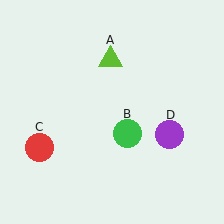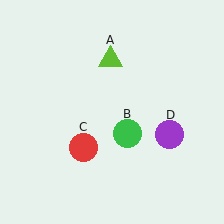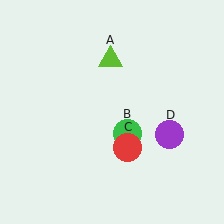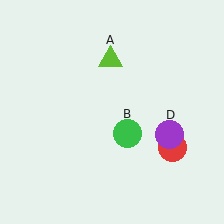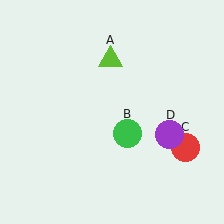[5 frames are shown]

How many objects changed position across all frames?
1 object changed position: red circle (object C).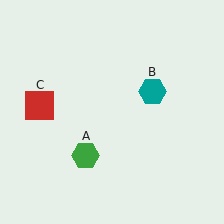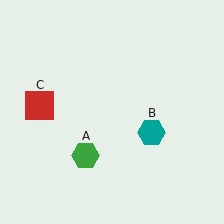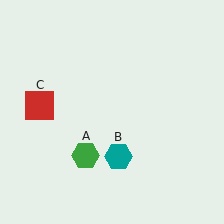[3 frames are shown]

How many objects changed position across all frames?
1 object changed position: teal hexagon (object B).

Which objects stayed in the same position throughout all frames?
Green hexagon (object A) and red square (object C) remained stationary.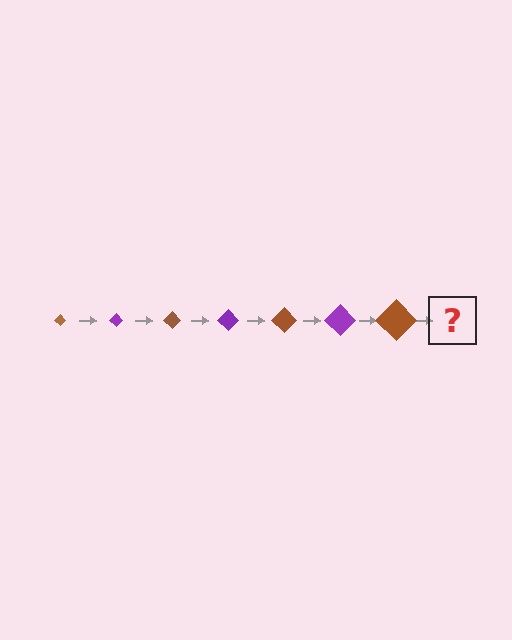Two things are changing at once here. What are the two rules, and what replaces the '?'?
The two rules are that the diamond grows larger each step and the color cycles through brown and purple. The '?' should be a purple diamond, larger than the previous one.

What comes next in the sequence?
The next element should be a purple diamond, larger than the previous one.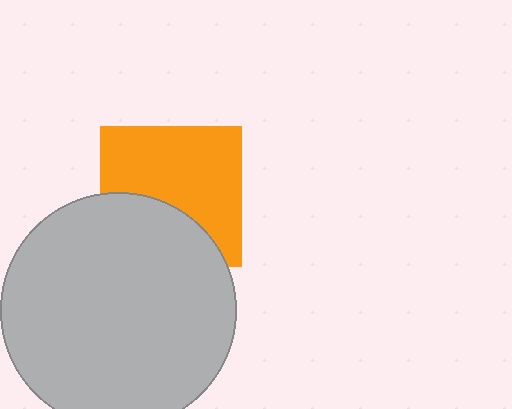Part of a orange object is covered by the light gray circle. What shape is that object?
It is a square.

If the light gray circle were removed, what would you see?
You would see the complete orange square.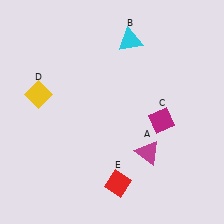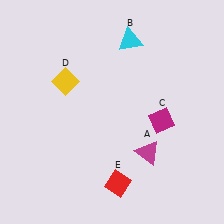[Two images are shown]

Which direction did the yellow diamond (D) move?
The yellow diamond (D) moved right.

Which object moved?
The yellow diamond (D) moved right.